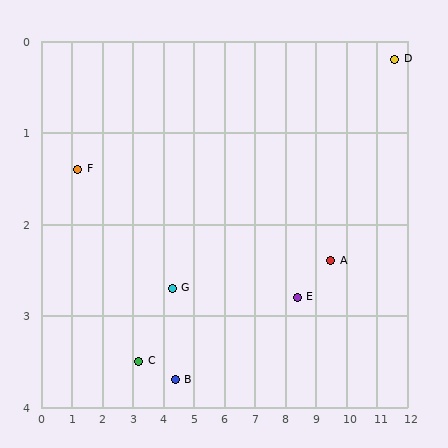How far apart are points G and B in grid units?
Points G and B are about 1.0 grid units apart.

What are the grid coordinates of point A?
Point A is at approximately (9.5, 2.4).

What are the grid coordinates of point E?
Point E is at approximately (8.4, 2.8).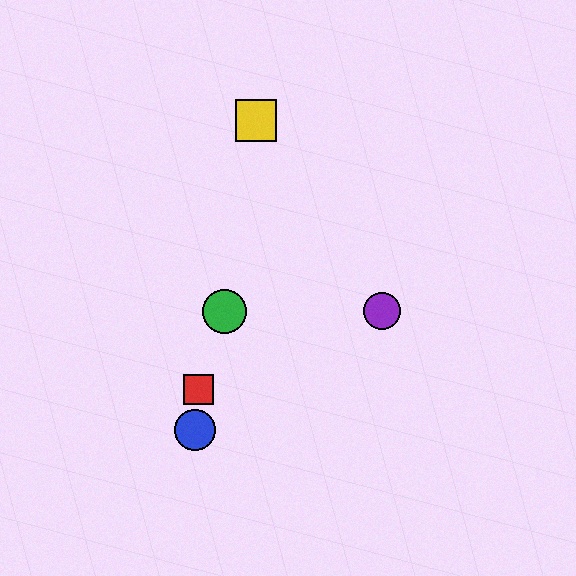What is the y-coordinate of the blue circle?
The blue circle is at y≈430.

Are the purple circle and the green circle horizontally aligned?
Yes, both are at y≈311.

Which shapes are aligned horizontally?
The green circle, the purple circle are aligned horizontally.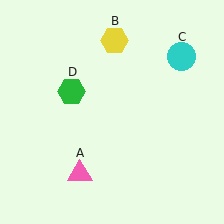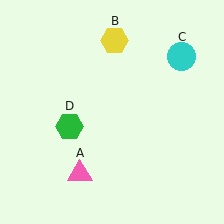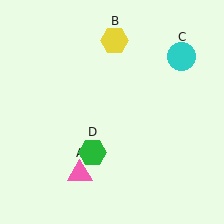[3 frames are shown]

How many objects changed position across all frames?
1 object changed position: green hexagon (object D).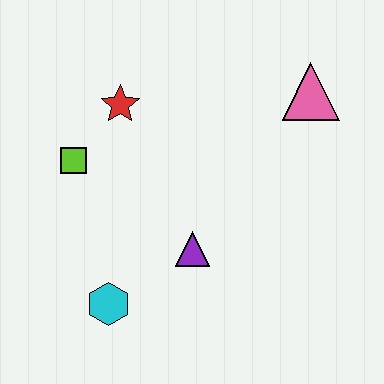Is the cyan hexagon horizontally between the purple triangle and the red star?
No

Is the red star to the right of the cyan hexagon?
Yes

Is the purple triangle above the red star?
No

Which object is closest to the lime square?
The red star is closest to the lime square.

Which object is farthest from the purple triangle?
The pink triangle is farthest from the purple triangle.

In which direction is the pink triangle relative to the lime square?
The pink triangle is to the right of the lime square.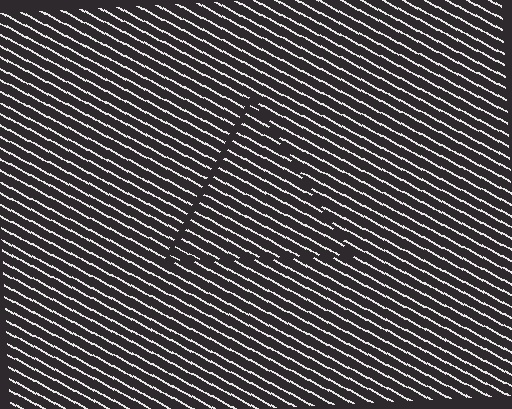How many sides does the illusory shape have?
3 sides — the line-ends trace a triangle.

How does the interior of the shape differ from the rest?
The interior of the shape contains the same grating, shifted by half a period — the contour is defined by the phase discontinuity where line-ends from the inner and outer gratings abut.